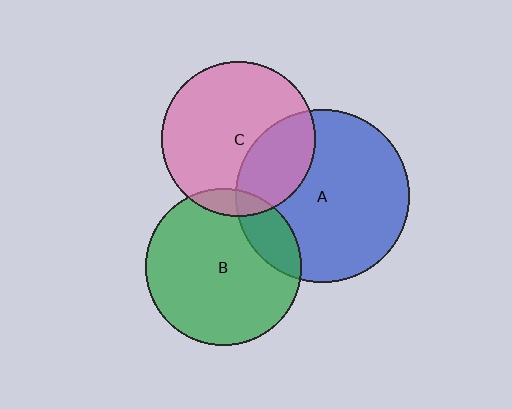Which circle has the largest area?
Circle A (blue).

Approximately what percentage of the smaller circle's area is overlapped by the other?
Approximately 10%.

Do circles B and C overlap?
Yes.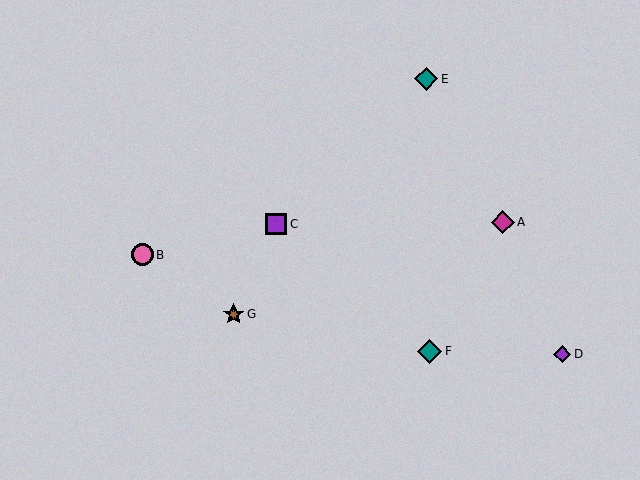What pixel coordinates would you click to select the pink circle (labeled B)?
Click at (142, 255) to select the pink circle B.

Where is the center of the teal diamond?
The center of the teal diamond is at (426, 79).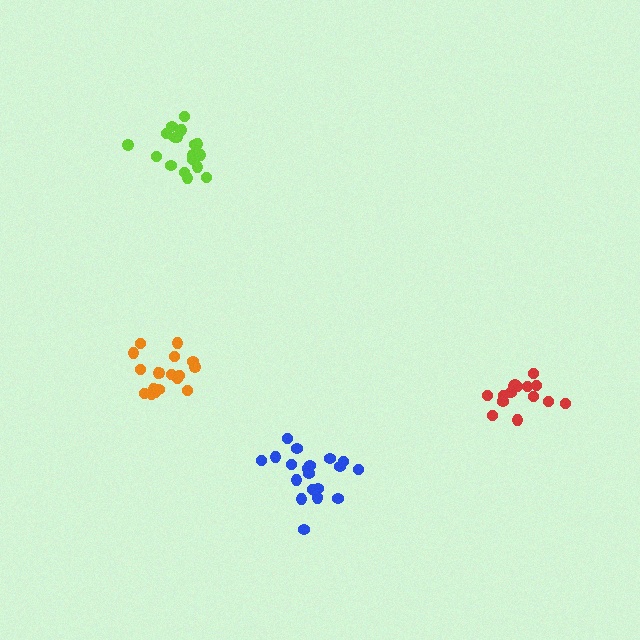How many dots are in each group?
Group 1: 18 dots, Group 2: 20 dots, Group 3: 18 dots, Group 4: 15 dots (71 total).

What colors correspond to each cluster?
The clusters are colored: orange, blue, lime, red.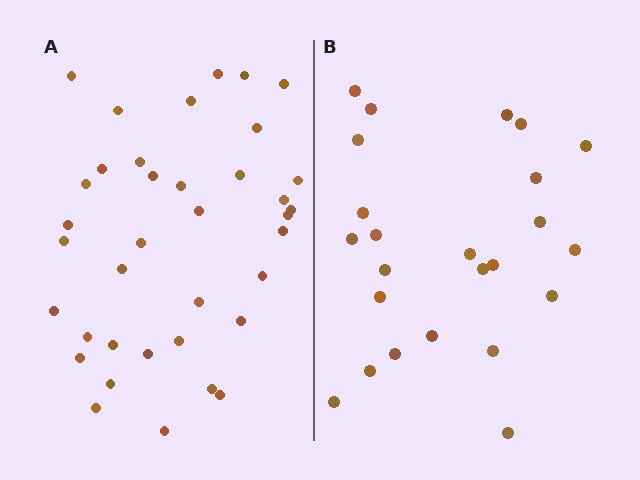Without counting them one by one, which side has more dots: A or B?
Region A (the left region) has more dots.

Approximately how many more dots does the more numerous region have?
Region A has approximately 15 more dots than region B.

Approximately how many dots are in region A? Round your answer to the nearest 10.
About 40 dots. (The exact count is 37, which rounds to 40.)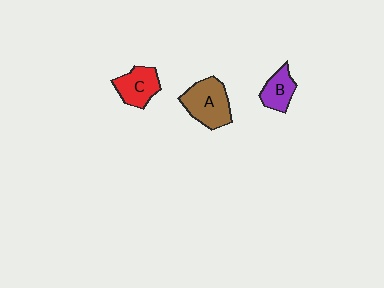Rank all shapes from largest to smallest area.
From largest to smallest: A (brown), C (red), B (purple).